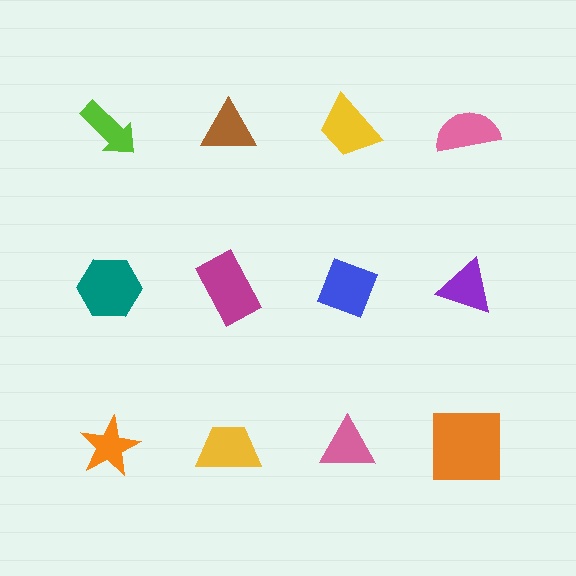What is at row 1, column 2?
A brown triangle.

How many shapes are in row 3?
4 shapes.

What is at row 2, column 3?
A blue diamond.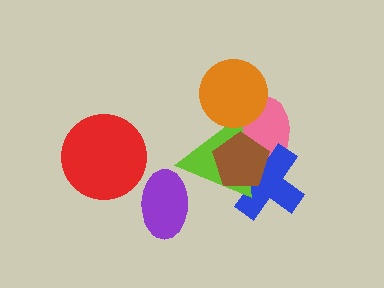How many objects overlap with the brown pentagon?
3 objects overlap with the brown pentagon.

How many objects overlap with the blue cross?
3 objects overlap with the blue cross.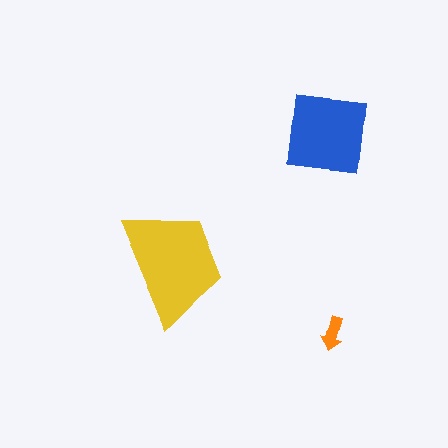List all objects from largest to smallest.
The yellow trapezoid, the blue square, the orange arrow.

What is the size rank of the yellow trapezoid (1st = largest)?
1st.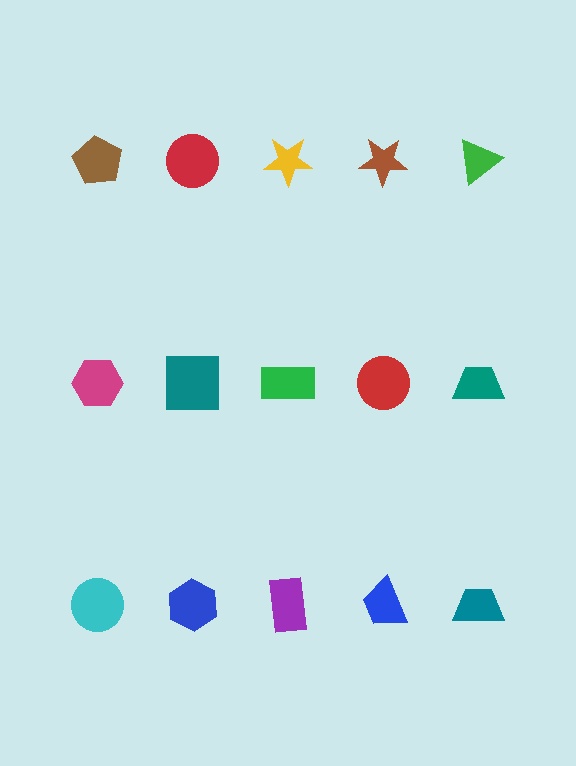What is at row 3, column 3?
A purple rectangle.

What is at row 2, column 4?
A red circle.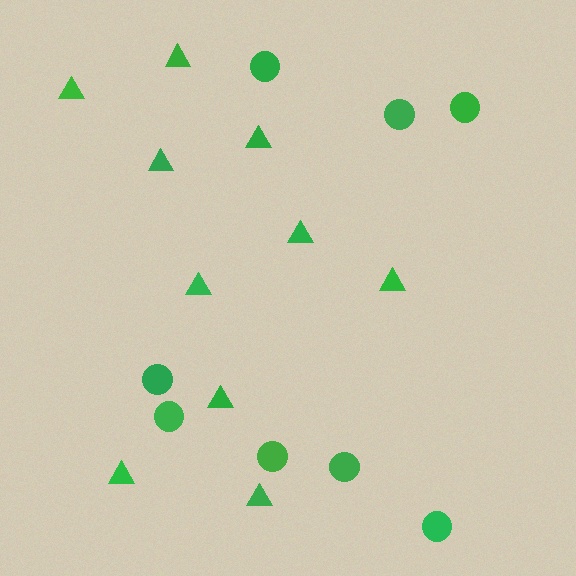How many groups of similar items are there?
There are 2 groups: one group of triangles (10) and one group of circles (8).